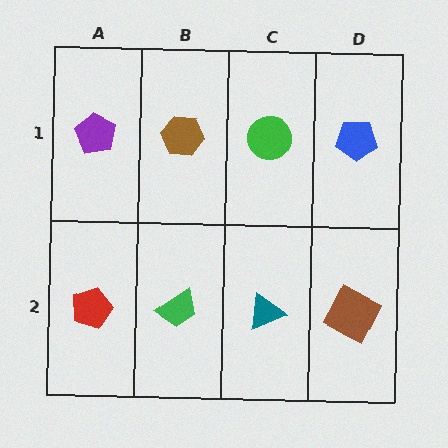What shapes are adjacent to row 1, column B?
A green trapezoid (row 2, column B), a purple pentagon (row 1, column A), a green circle (row 1, column C).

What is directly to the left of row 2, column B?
A red pentagon.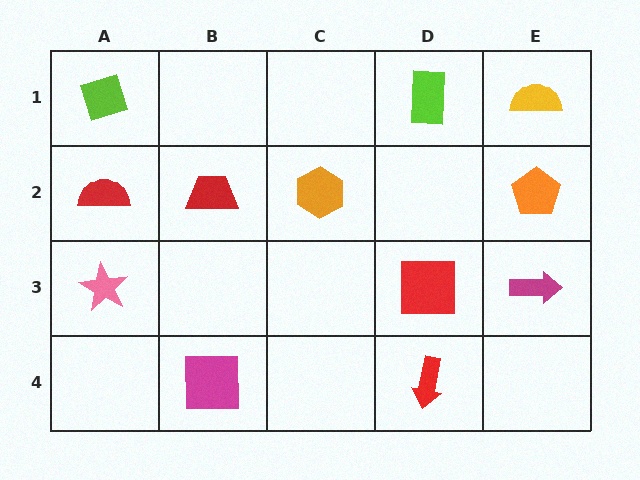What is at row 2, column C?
An orange hexagon.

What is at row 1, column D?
A lime rectangle.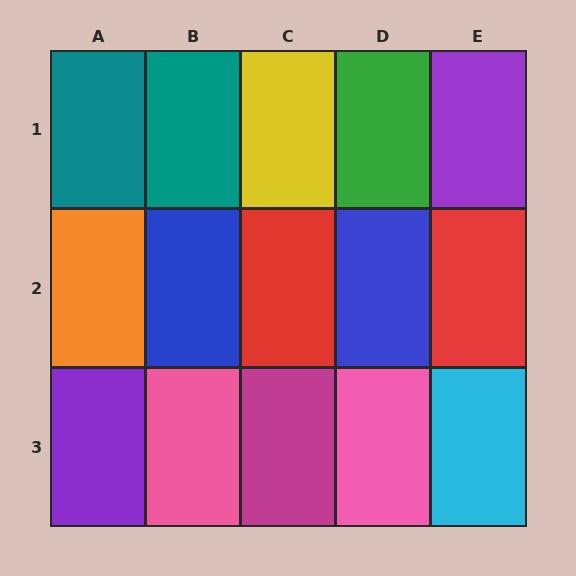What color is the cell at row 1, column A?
Teal.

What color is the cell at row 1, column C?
Yellow.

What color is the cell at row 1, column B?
Teal.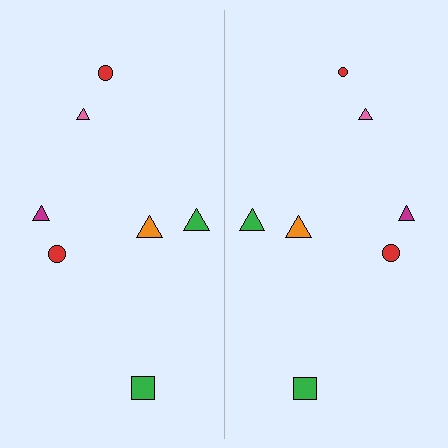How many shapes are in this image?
There are 14 shapes in this image.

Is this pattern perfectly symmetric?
No, the pattern is not perfectly symmetric. The red circle on the right side has a different size than its mirror counterpart.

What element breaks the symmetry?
The red circle on the right side has a different size than its mirror counterpart.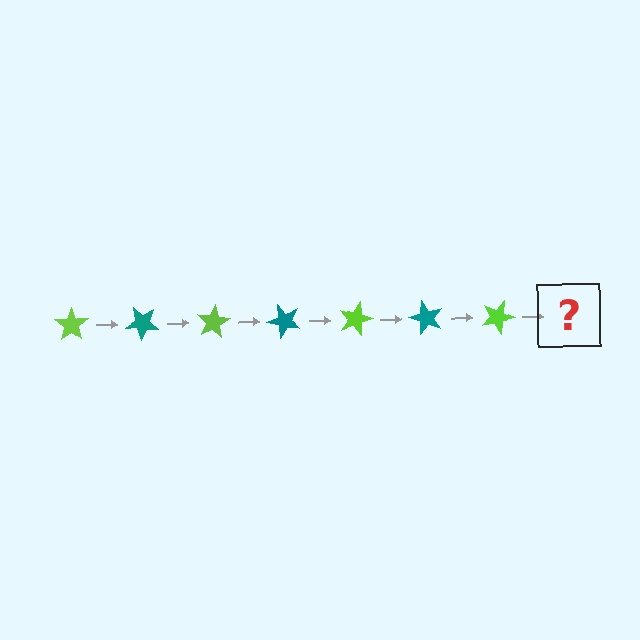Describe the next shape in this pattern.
It should be a teal star, rotated 280 degrees from the start.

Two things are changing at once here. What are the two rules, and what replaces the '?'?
The two rules are that it rotates 40 degrees each step and the color cycles through lime and teal. The '?' should be a teal star, rotated 280 degrees from the start.